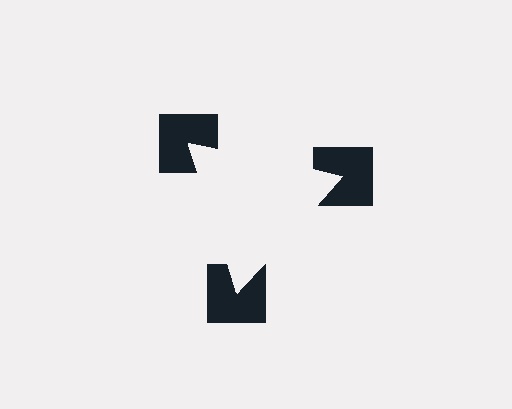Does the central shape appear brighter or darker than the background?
It typically appears slightly brighter than the background, even though no actual brightness change is drawn.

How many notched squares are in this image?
There are 3 — one at each vertex of the illusory triangle.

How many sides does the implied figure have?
3 sides.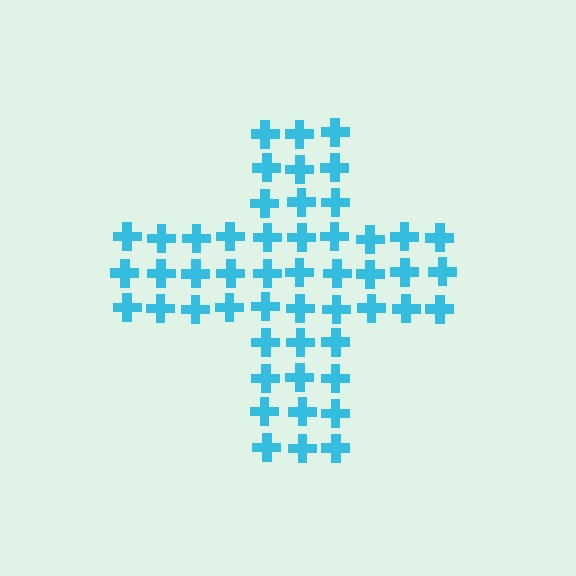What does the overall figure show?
The overall figure shows a cross.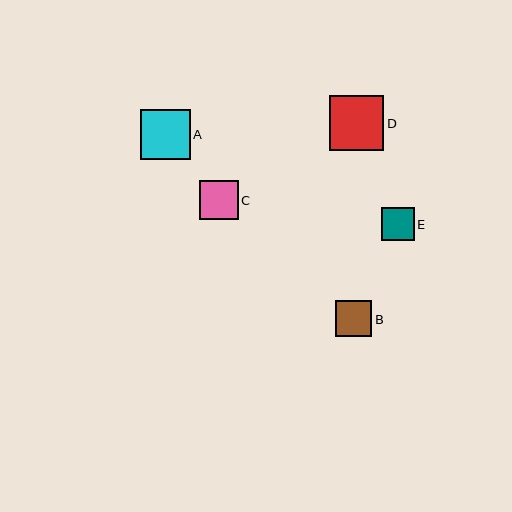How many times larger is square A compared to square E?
Square A is approximately 1.5 times the size of square E.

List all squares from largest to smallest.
From largest to smallest: D, A, C, B, E.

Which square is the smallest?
Square E is the smallest with a size of approximately 33 pixels.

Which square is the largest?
Square D is the largest with a size of approximately 54 pixels.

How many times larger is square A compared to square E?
Square A is approximately 1.5 times the size of square E.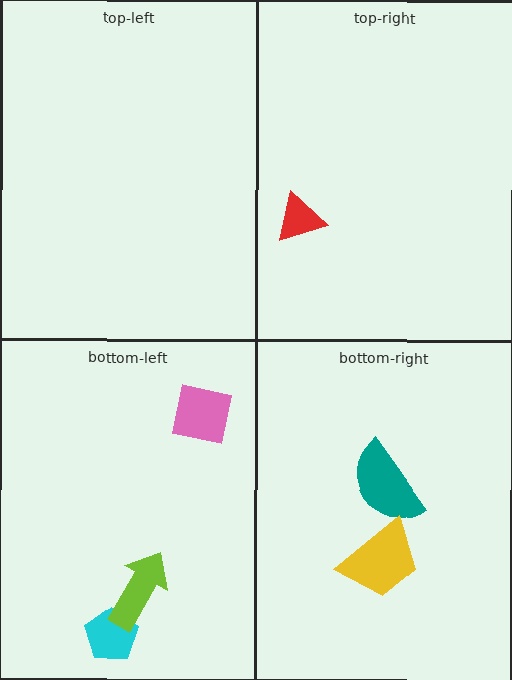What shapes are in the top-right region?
The red triangle.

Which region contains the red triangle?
The top-right region.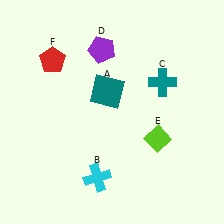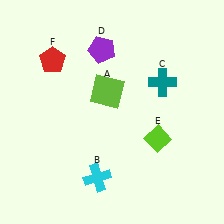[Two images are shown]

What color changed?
The square (A) changed from teal in Image 1 to lime in Image 2.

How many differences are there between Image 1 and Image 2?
There is 1 difference between the two images.